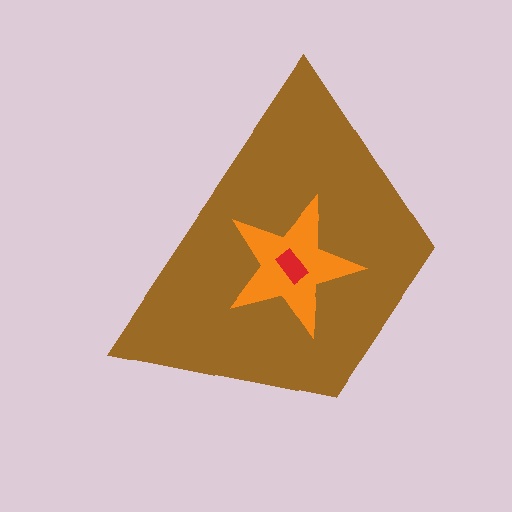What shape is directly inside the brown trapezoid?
The orange star.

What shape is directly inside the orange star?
The red rectangle.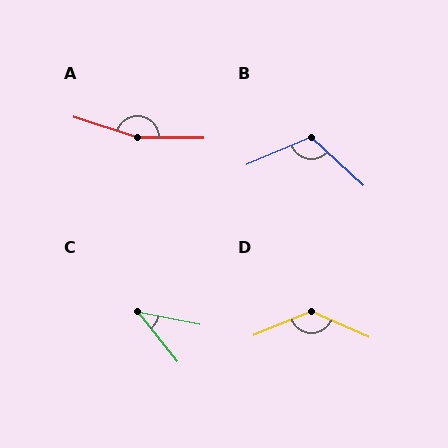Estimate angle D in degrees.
Approximately 134 degrees.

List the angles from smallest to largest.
C (40°), B (114°), D (134°), A (163°).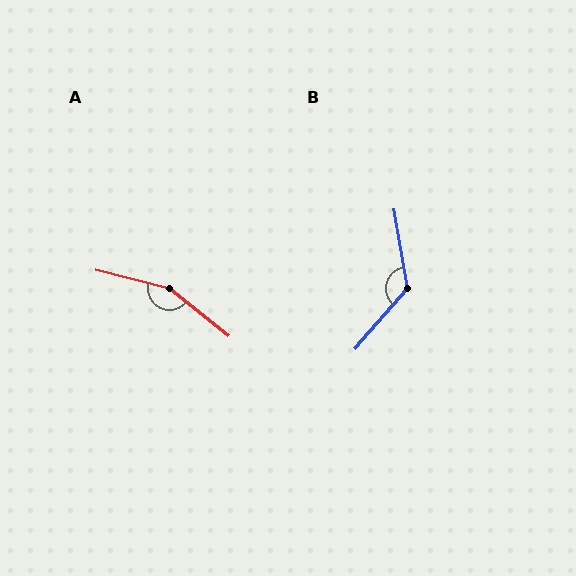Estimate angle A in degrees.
Approximately 155 degrees.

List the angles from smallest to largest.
B (129°), A (155°).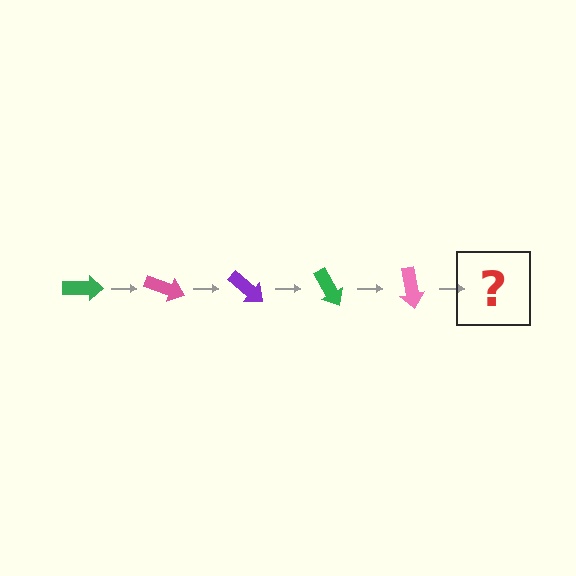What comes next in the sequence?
The next element should be a purple arrow, rotated 100 degrees from the start.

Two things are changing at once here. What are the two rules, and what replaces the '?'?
The two rules are that it rotates 20 degrees each step and the color cycles through green, pink, and purple. The '?' should be a purple arrow, rotated 100 degrees from the start.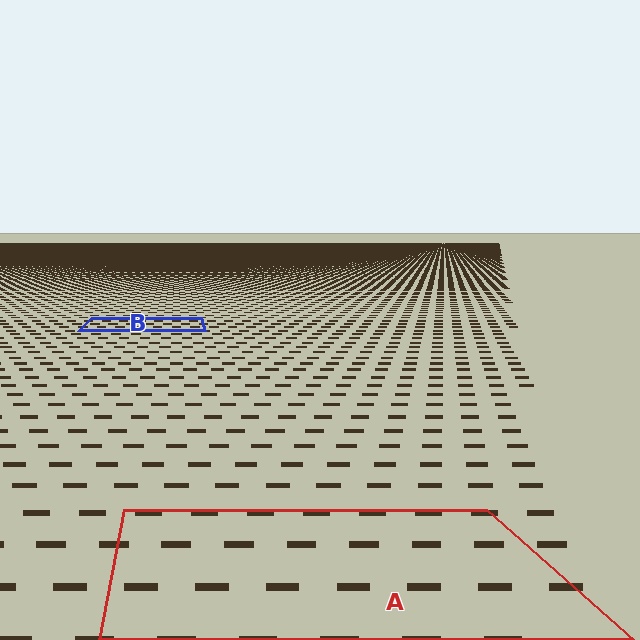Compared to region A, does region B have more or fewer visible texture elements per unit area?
Region B has more texture elements per unit area — they are packed more densely because it is farther away.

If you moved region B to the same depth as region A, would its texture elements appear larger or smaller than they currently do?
They would appear larger. At a closer depth, the same texture elements are projected at a bigger on-screen size.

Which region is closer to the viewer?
Region A is closer. The texture elements there are larger and more spread out.